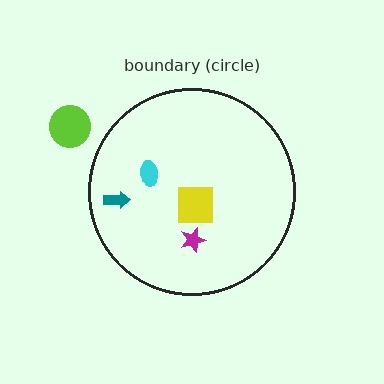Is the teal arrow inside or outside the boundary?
Inside.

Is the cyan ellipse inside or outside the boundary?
Inside.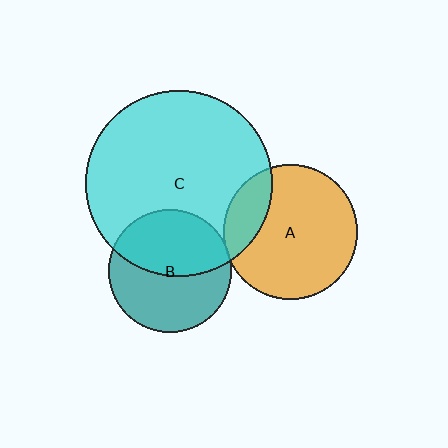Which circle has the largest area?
Circle C (cyan).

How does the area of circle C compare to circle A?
Approximately 1.9 times.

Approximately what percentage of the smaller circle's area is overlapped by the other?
Approximately 5%.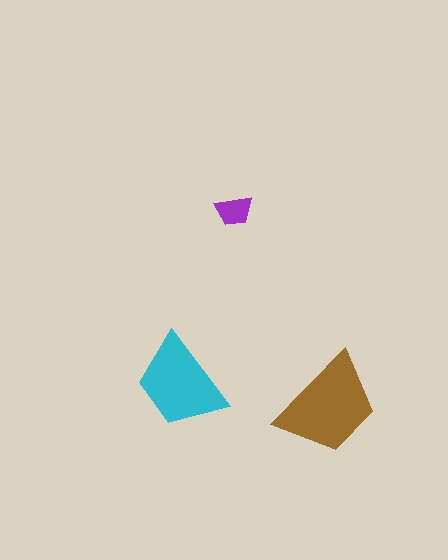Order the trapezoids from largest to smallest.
the brown one, the cyan one, the purple one.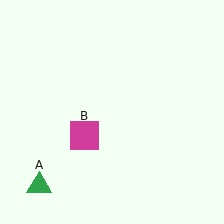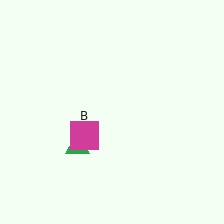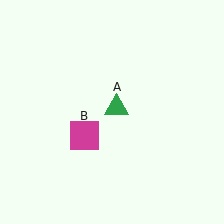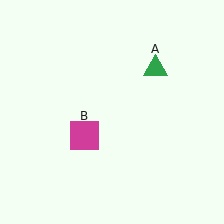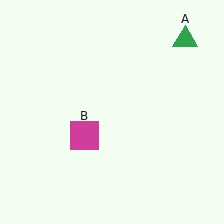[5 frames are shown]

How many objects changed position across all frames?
1 object changed position: green triangle (object A).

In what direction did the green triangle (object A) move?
The green triangle (object A) moved up and to the right.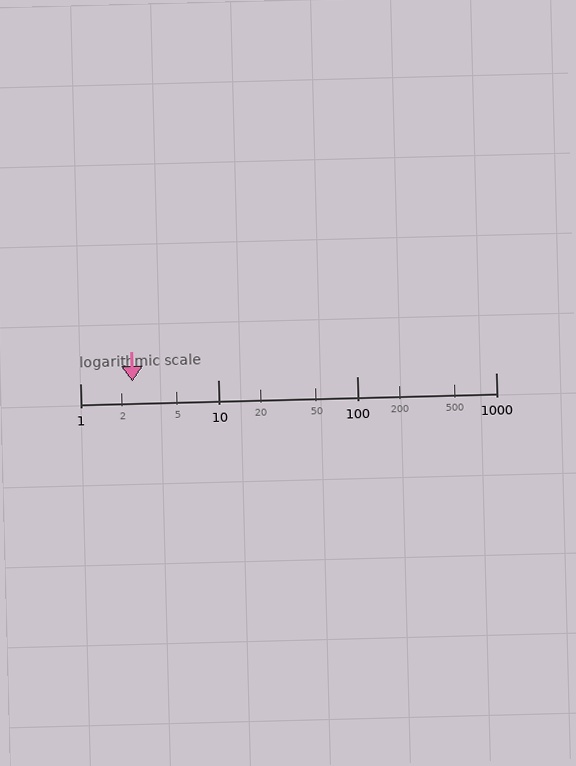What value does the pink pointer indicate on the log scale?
The pointer indicates approximately 2.4.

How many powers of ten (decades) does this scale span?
The scale spans 3 decades, from 1 to 1000.